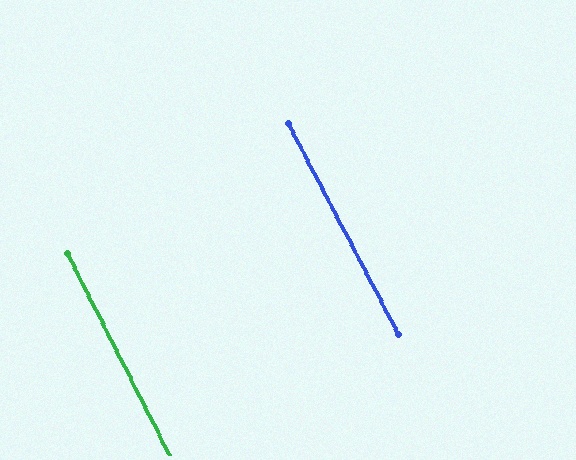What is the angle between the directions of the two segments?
Approximately 1 degree.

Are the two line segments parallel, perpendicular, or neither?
Parallel — their directions differ by only 0.9°.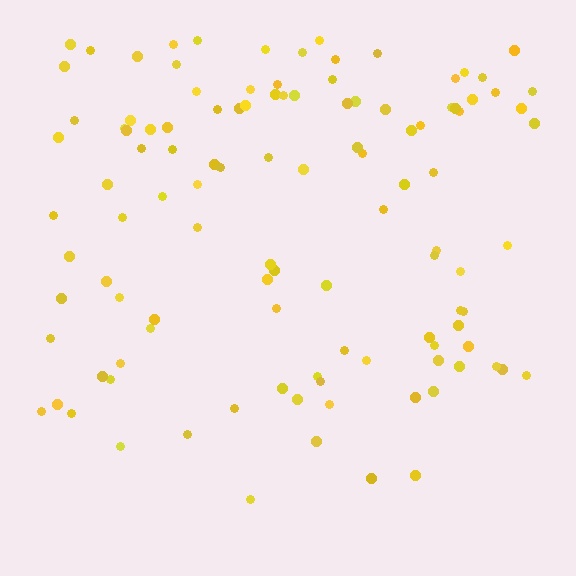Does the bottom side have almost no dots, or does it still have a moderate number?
Still a moderate number, just noticeably fewer than the top.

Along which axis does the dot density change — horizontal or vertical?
Vertical.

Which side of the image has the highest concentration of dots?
The top.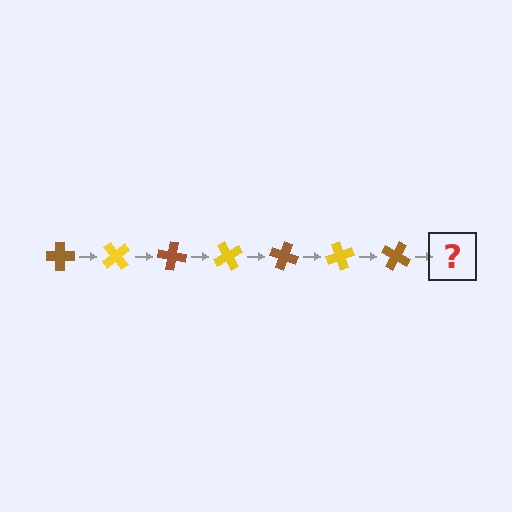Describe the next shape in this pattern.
It should be a yellow cross, rotated 350 degrees from the start.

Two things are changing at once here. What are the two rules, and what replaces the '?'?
The two rules are that it rotates 50 degrees each step and the color cycles through brown and yellow. The '?' should be a yellow cross, rotated 350 degrees from the start.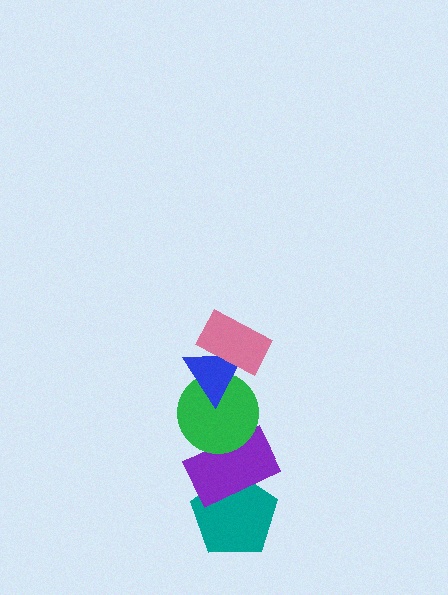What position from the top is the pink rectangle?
The pink rectangle is 1st from the top.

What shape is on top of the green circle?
The blue triangle is on top of the green circle.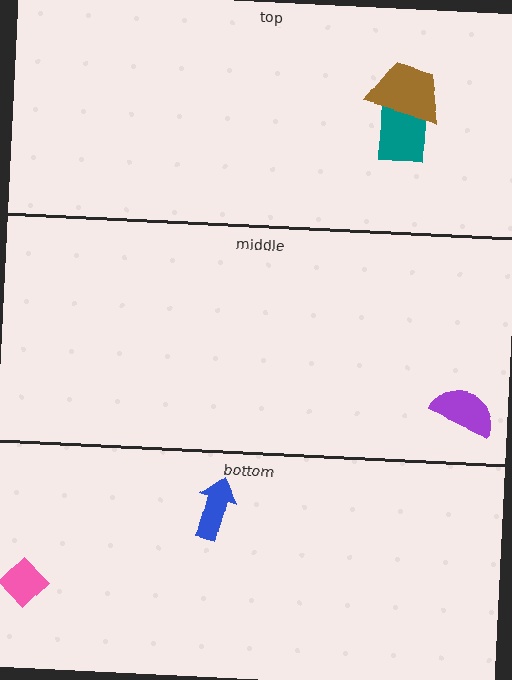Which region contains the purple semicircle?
The middle region.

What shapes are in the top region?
The teal rectangle, the brown trapezoid.